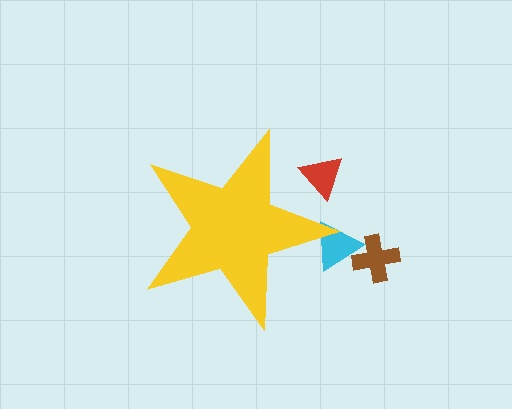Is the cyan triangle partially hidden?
Yes, the cyan triangle is partially hidden behind the yellow star.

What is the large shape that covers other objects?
A yellow star.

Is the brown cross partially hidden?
No, the brown cross is fully visible.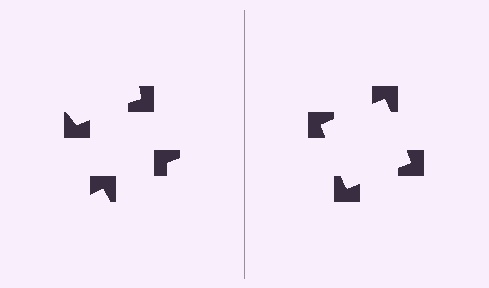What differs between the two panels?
The notched squares are positioned identically on both sides; only the wedge orientations differ. On the right they align to a square; on the left they are misaligned.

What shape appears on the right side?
An illusory square.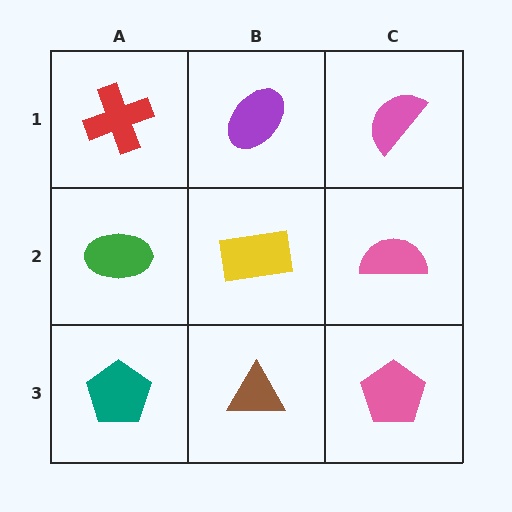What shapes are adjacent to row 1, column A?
A green ellipse (row 2, column A), a purple ellipse (row 1, column B).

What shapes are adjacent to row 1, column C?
A pink semicircle (row 2, column C), a purple ellipse (row 1, column B).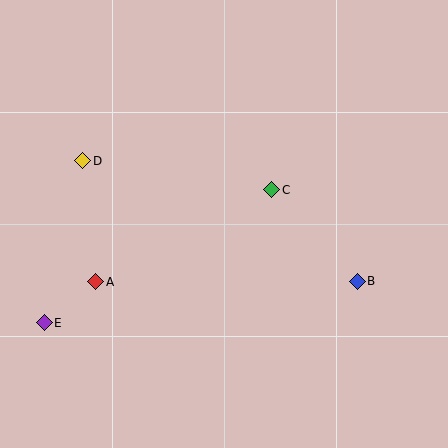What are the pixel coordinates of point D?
Point D is at (83, 161).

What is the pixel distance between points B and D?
The distance between B and D is 300 pixels.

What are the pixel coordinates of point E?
Point E is at (44, 323).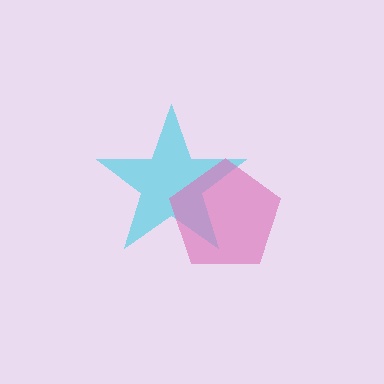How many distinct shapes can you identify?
There are 2 distinct shapes: a cyan star, a pink pentagon.